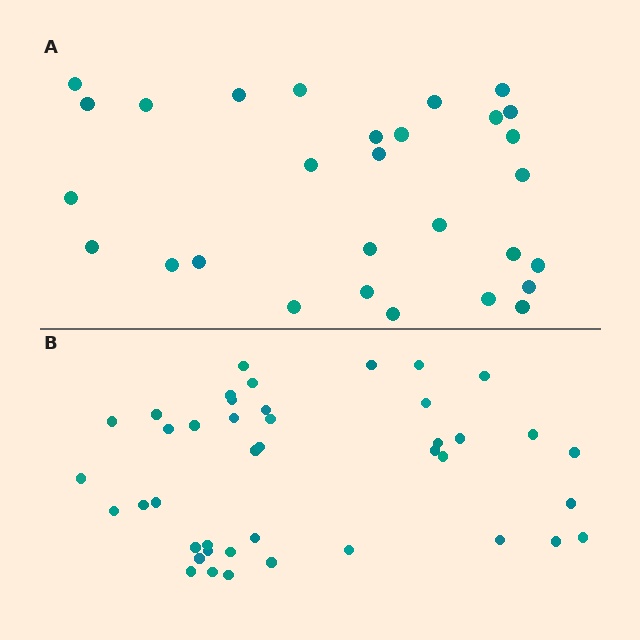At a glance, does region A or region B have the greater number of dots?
Region B (the bottom region) has more dots.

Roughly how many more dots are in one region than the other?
Region B has approximately 15 more dots than region A.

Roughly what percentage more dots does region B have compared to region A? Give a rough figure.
About 45% more.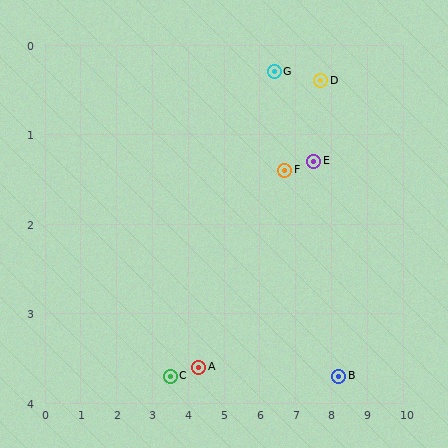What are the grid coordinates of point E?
Point E is at approximately (7.5, 1.3).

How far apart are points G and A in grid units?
Points G and A are about 3.9 grid units apart.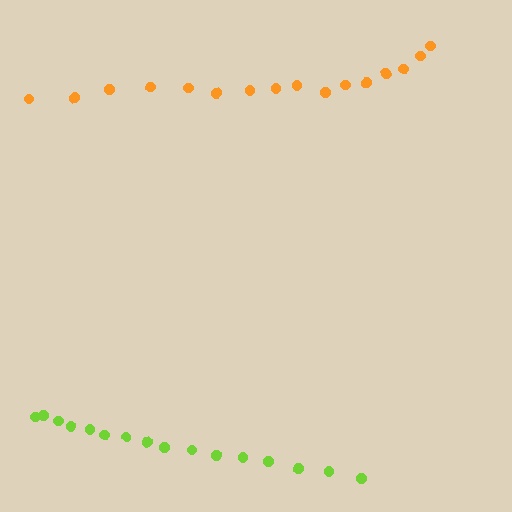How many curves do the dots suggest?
There are 2 distinct paths.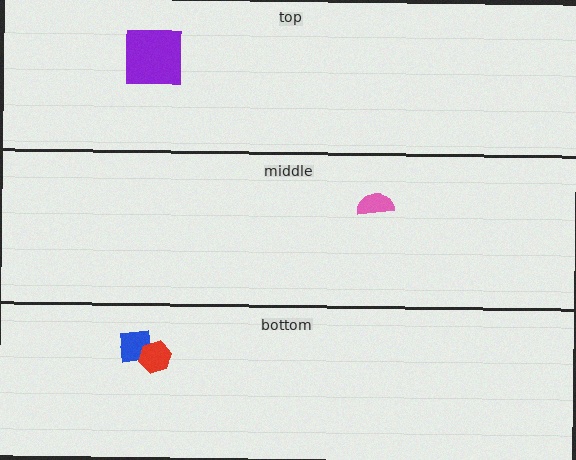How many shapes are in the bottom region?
2.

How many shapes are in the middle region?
1.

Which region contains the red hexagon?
The bottom region.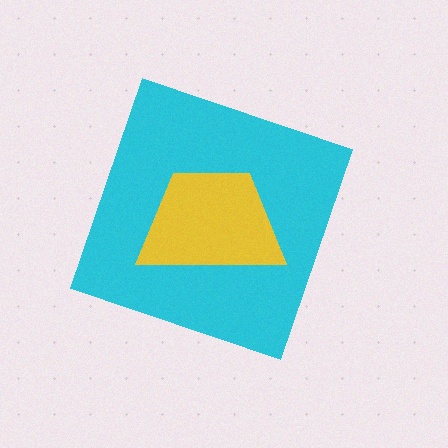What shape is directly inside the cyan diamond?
The yellow trapezoid.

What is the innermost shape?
The yellow trapezoid.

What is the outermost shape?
The cyan diamond.